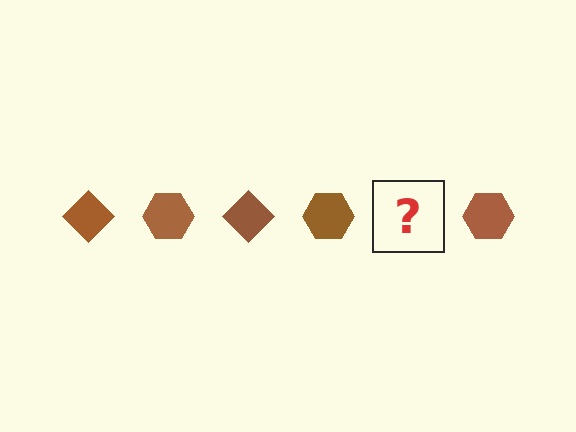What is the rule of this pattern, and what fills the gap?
The rule is that the pattern cycles through diamond, hexagon shapes in brown. The gap should be filled with a brown diamond.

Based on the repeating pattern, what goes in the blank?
The blank should be a brown diamond.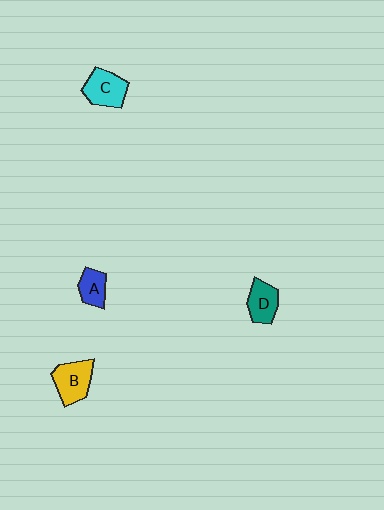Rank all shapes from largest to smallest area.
From largest to smallest: B (yellow), C (cyan), D (teal), A (blue).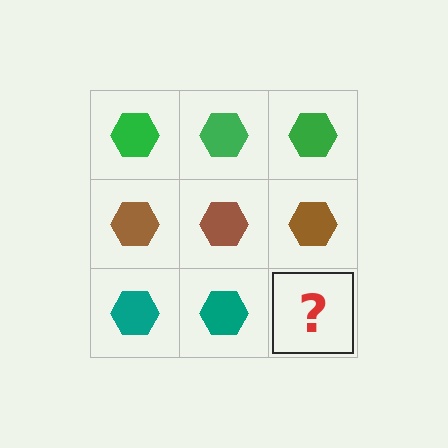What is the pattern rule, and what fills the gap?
The rule is that each row has a consistent color. The gap should be filled with a teal hexagon.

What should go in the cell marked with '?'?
The missing cell should contain a teal hexagon.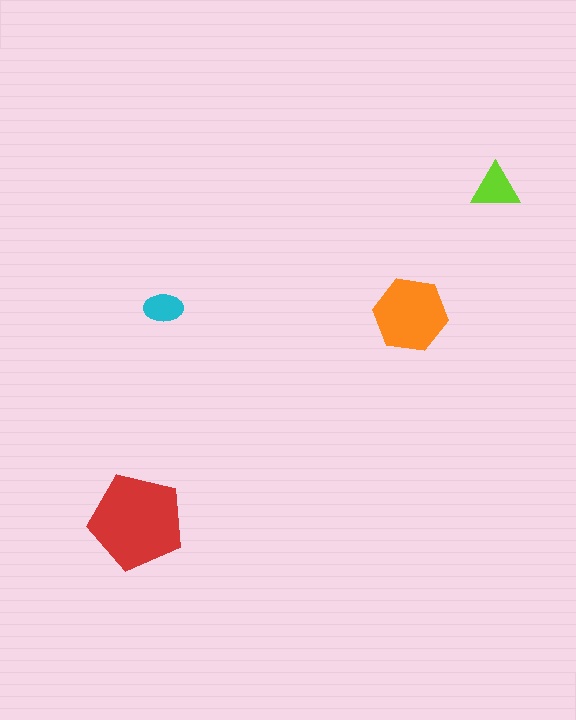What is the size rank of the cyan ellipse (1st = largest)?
4th.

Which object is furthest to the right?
The lime triangle is rightmost.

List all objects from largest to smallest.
The red pentagon, the orange hexagon, the lime triangle, the cyan ellipse.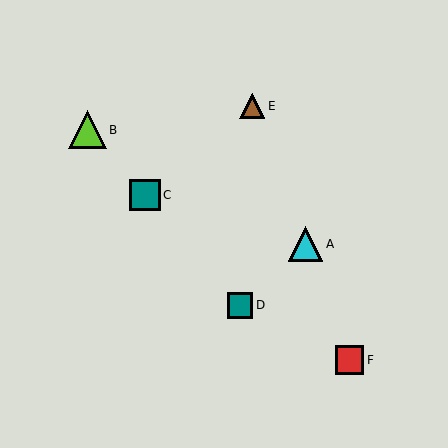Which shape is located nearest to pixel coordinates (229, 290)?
The teal square (labeled D) at (240, 305) is nearest to that location.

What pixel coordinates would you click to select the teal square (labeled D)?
Click at (240, 305) to select the teal square D.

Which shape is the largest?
The lime triangle (labeled B) is the largest.